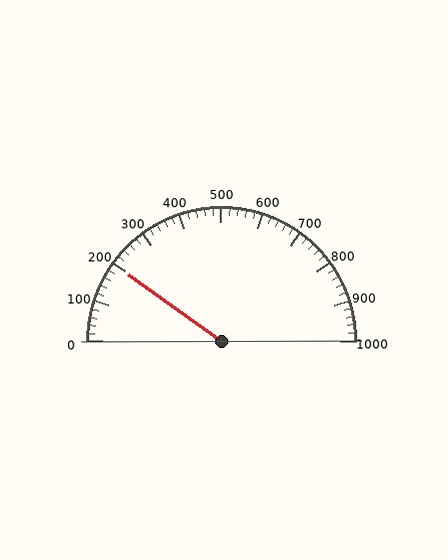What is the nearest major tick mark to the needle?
The nearest major tick mark is 200.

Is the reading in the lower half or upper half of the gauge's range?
The reading is in the lower half of the range (0 to 1000).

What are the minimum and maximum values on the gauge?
The gauge ranges from 0 to 1000.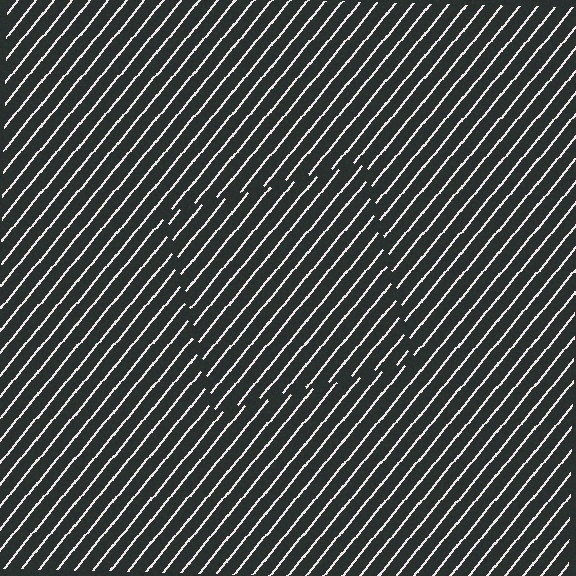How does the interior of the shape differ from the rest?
The interior of the shape contains the same grating, shifted by half a period — the contour is defined by the phase discontinuity where line-ends from the inner and outer gratings abut.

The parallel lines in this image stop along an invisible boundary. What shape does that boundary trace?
An illusory square. The interior of the shape contains the same grating, shifted by half a period — the contour is defined by the phase discontinuity where line-ends from the inner and outer gratings abut.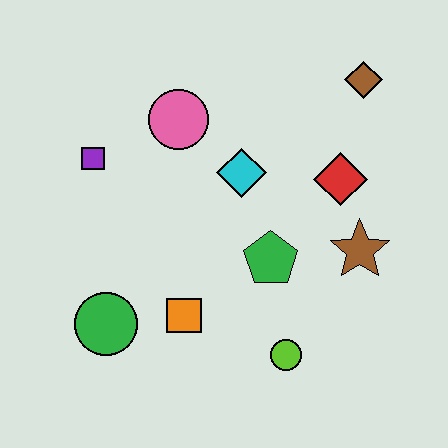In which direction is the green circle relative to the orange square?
The green circle is to the left of the orange square.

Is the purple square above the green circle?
Yes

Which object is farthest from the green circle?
The brown diamond is farthest from the green circle.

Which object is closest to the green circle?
The orange square is closest to the green circle.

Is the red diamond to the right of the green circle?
Yes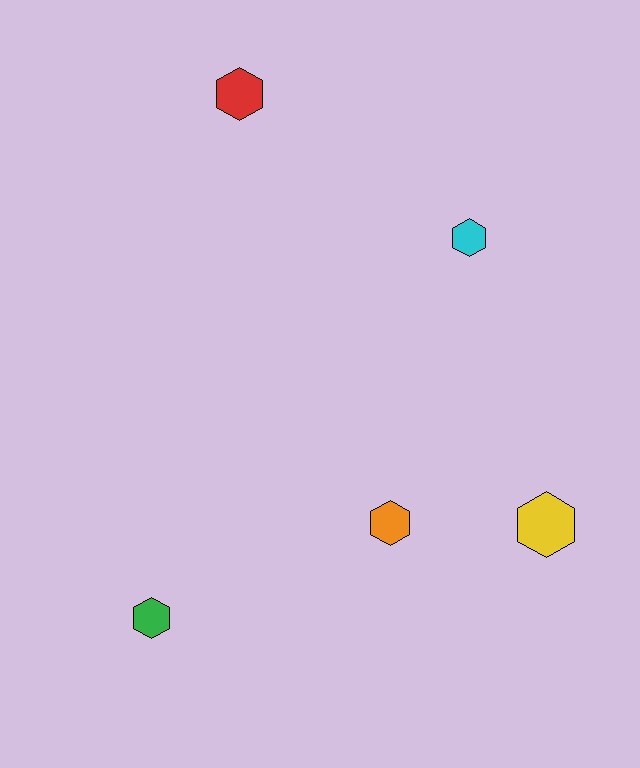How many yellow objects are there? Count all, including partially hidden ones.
There is 1 yellow object.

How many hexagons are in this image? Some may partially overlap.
There are 5 hexagons.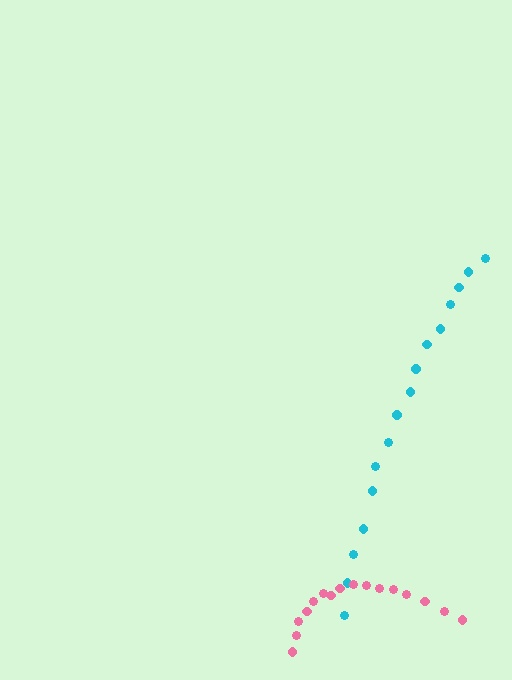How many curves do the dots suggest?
There are 2 distinct paths.